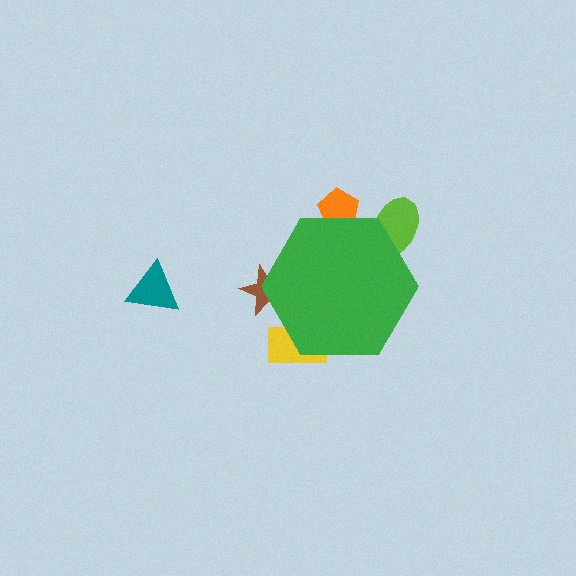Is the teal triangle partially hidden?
No, the teal triangle is fully visible.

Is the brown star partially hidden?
Yes, the brown star is partially hidden behind the green hexagon.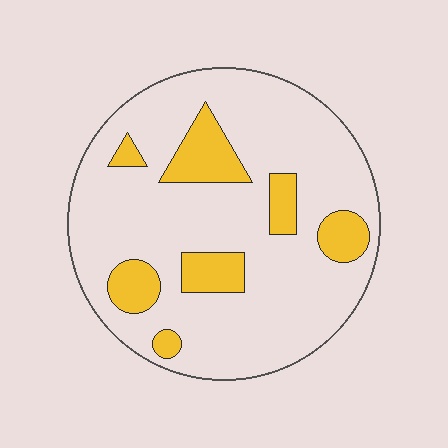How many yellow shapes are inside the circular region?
7.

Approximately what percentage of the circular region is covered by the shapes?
Approximately 20%.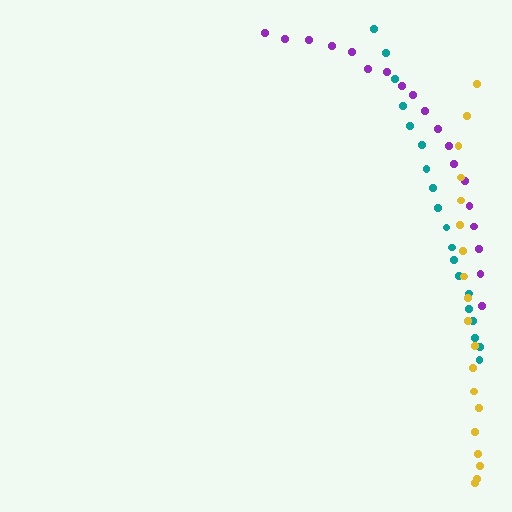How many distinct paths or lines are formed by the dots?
There are 3 distinct paths.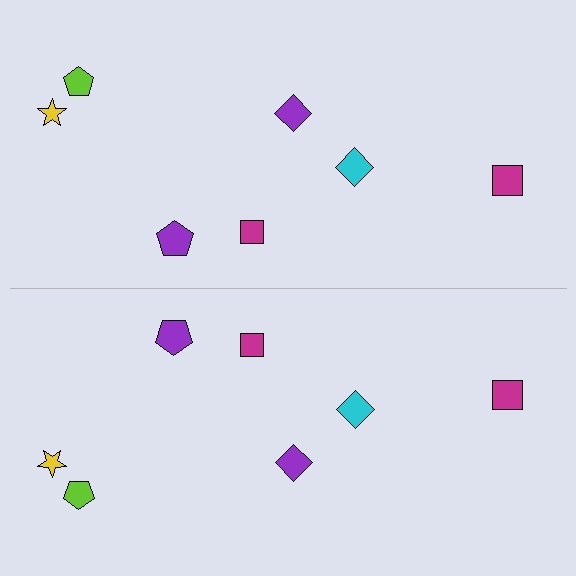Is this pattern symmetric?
Yes, this pattern has bilateral (reflection) symmetry.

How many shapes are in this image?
There are 14 shapes in this image.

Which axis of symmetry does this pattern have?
The pattern has a horizontal axis of symmetry running through the center of the image.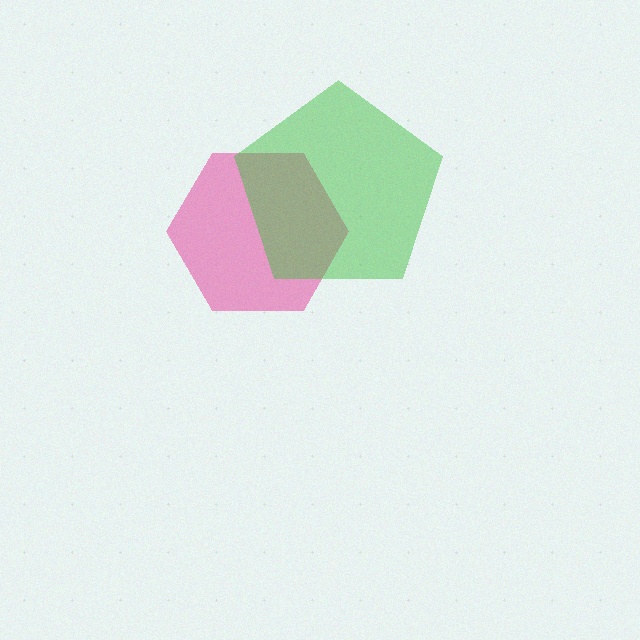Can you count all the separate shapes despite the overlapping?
Yes, there are 2 separate shapes.